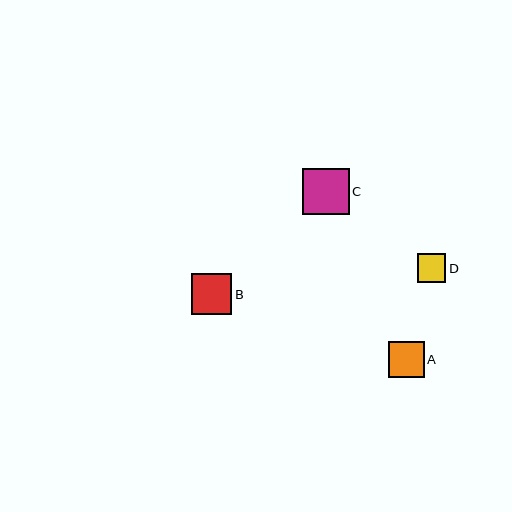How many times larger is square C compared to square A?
Square C is approximately 1.3 times the size of square A.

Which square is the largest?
Square C is the largest with a size of approximately 46 pixels.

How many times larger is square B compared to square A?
Square B is approximately 1.1 times the size of square A.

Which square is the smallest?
Square D is the smallest with a size of approximately 29 pixels.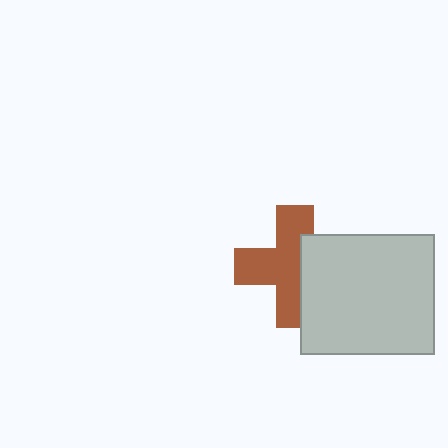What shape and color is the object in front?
The object in front is a light gray rectangle.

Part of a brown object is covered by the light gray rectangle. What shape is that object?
It is a cross.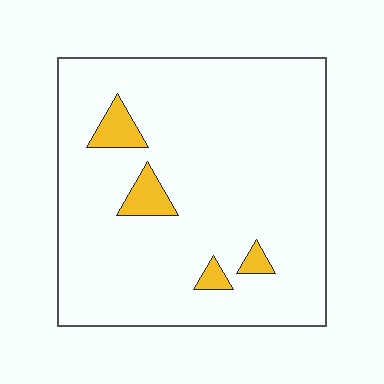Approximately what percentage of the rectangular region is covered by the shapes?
Approximately 5%.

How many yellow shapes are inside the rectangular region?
4.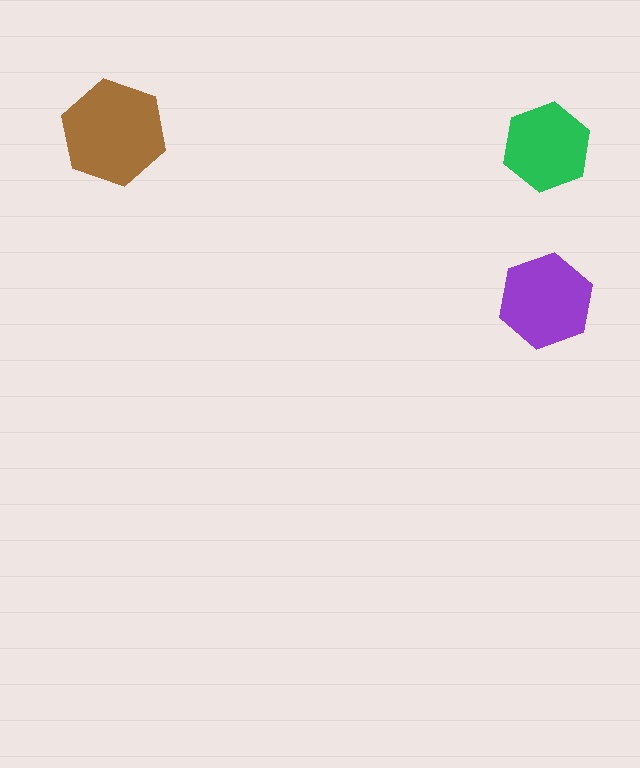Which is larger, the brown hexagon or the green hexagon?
The brown one.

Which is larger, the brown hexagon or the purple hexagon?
The brown one.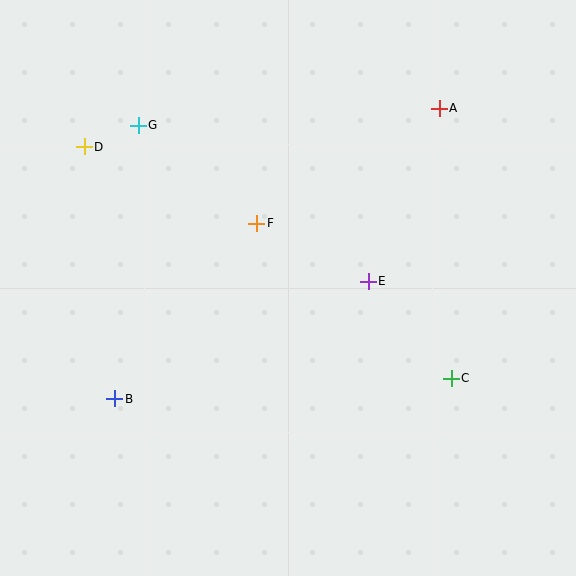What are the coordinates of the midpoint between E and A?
The midpoint between E and A is at (404, 195).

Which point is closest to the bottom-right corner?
Point C is closest to the bottom-right corner.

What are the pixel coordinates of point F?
Point F is at (257, 223).